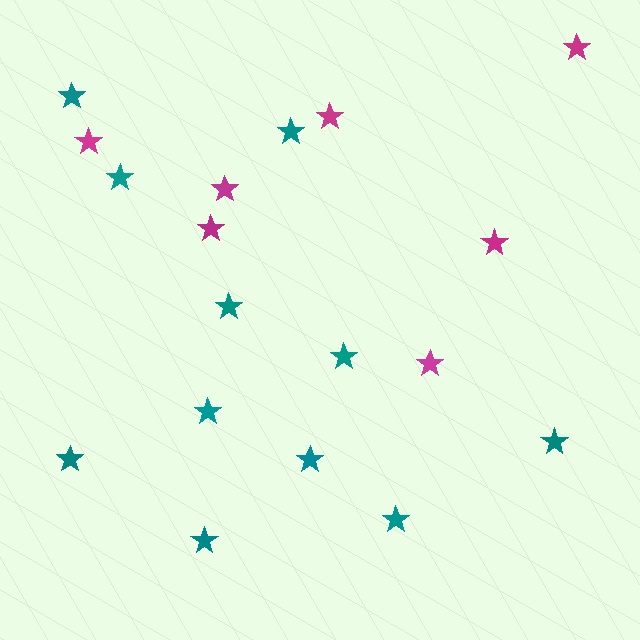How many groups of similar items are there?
There are 2 groups: one group of magenta stars (7) and one group of teal stars (11).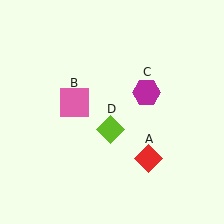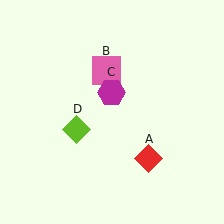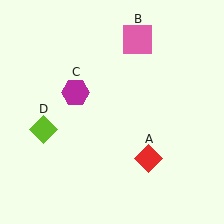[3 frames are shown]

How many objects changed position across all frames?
3 objects changed position: pink square (object B), magenta hexagon (object C), lime diamond (object D).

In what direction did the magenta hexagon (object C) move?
The magenta hexagon (object C) moved left.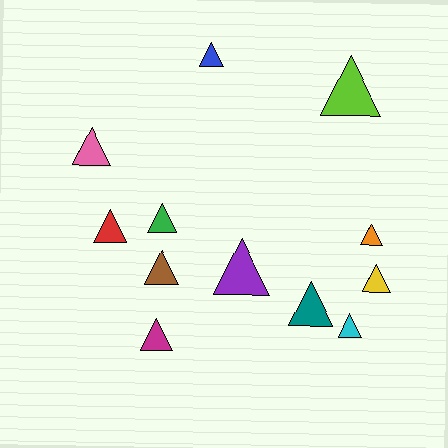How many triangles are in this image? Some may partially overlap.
There are 12 triangles.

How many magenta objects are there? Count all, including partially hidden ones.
There is 1 magenta object.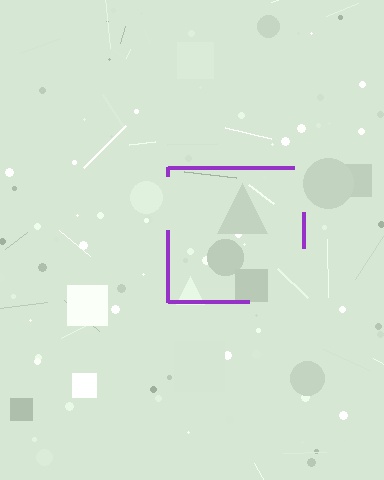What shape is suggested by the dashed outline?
The dashed outline suggests a square.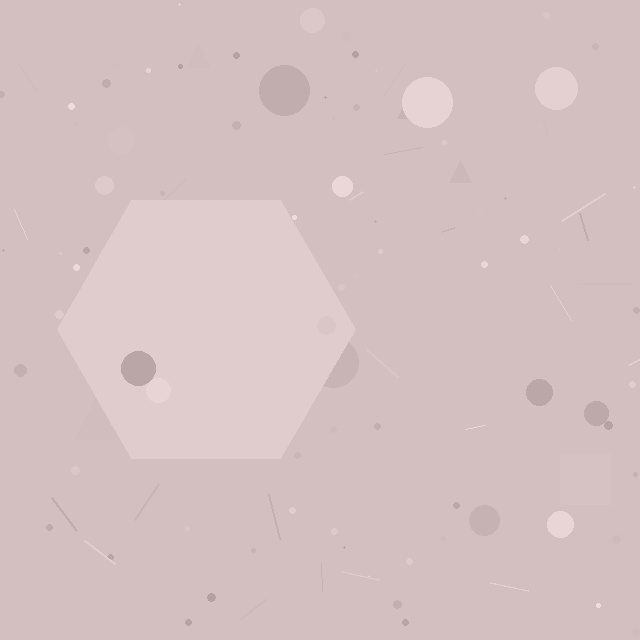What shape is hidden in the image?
A hexagon is hidden in the image.